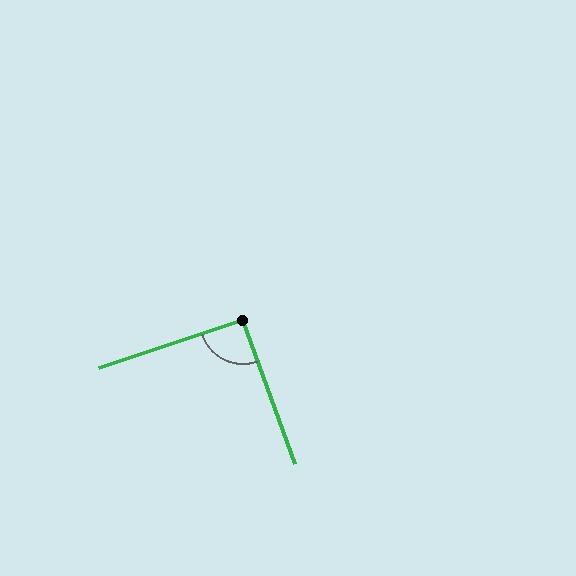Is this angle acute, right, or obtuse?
It is approximately a right angle.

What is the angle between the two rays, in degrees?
Approximately 91 degrees.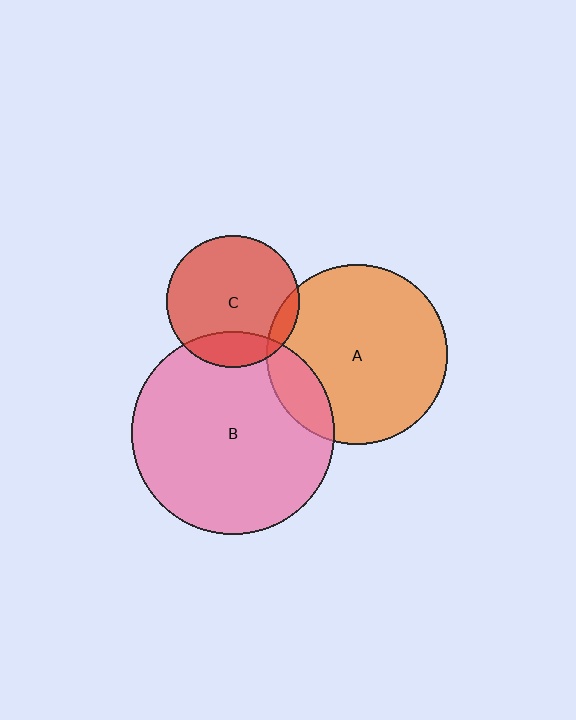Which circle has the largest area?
Circle B (pink).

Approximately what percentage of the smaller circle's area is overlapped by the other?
Approximately 20%.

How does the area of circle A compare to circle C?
Approximately 1.9 times.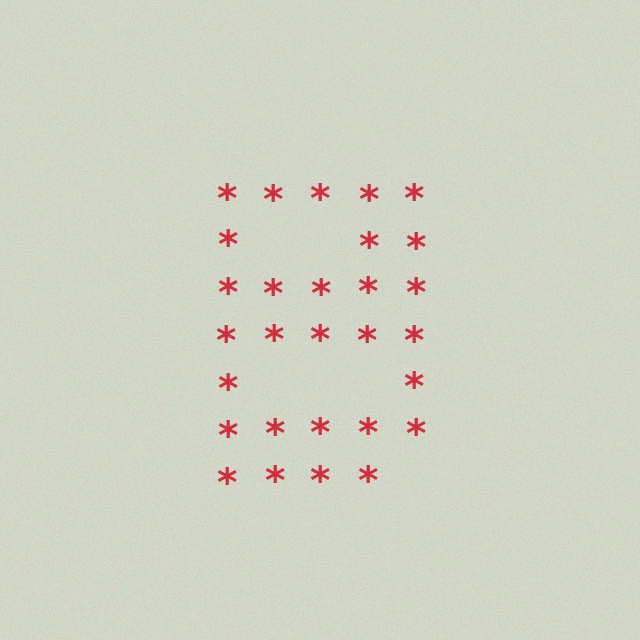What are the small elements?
The small elements are asterisks.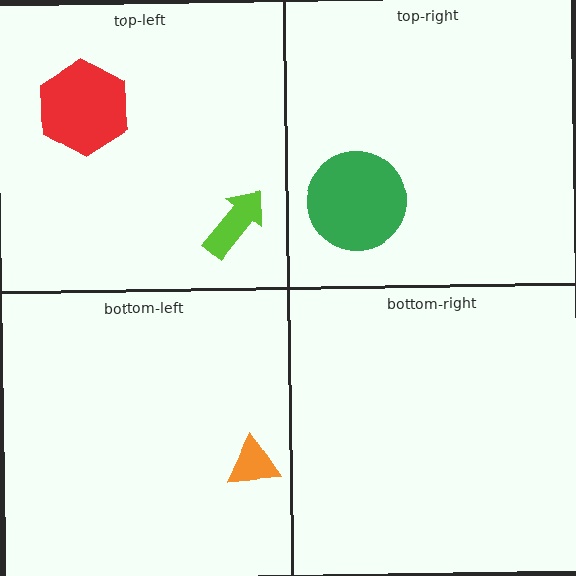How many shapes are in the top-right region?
1.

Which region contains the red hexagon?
The top-left region.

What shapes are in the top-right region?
The green circle.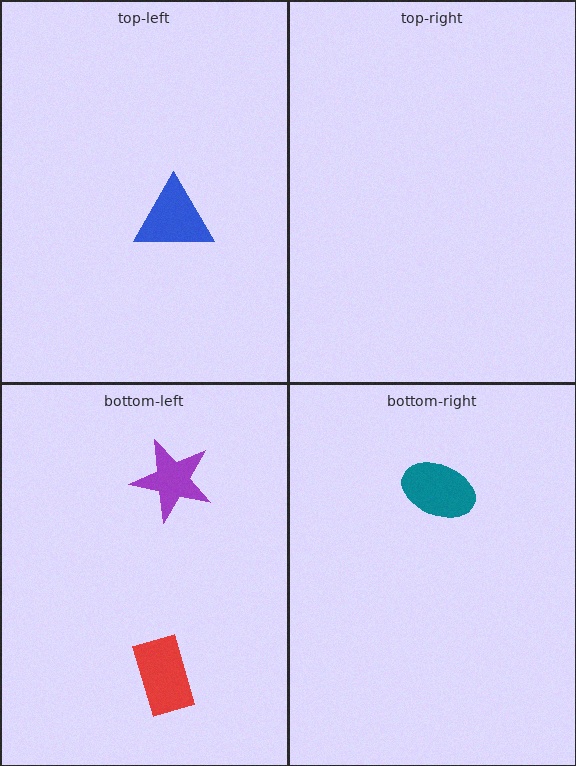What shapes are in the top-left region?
The blue triangle.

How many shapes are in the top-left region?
1.